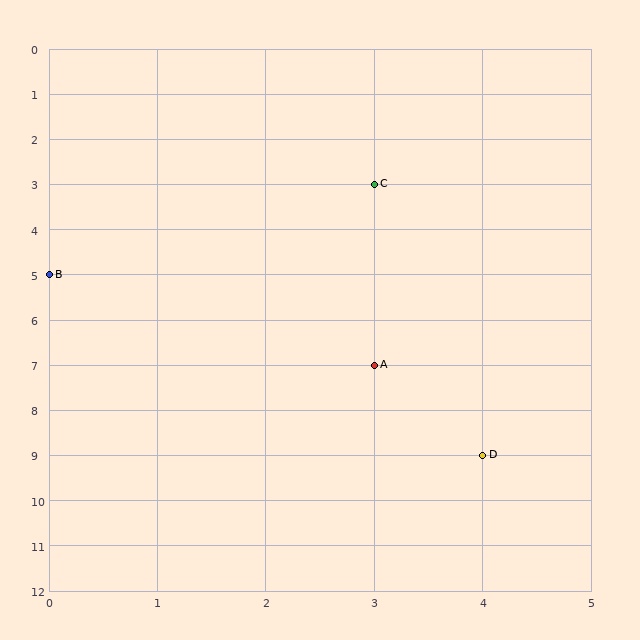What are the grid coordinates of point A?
Point A is at grid coordinates (3, 7).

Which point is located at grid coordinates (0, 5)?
Point B is at (0, 5).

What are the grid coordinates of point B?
Point B is at grid coordinates (0, 5).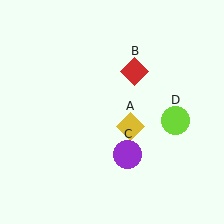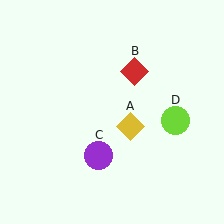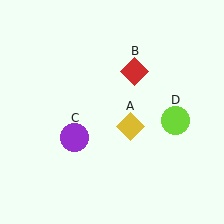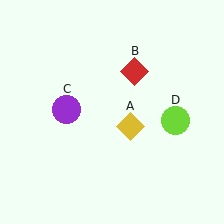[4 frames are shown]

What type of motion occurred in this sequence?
The purple circle (object C) rotated clockwise around the center of the scene.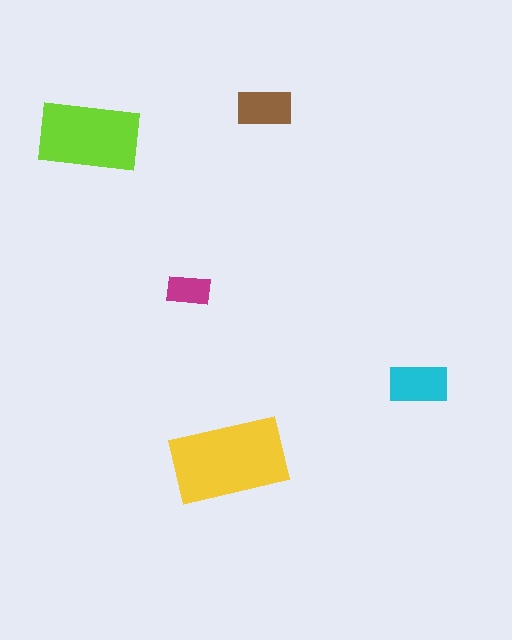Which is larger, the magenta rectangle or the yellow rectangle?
The yellow one.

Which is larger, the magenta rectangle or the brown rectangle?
The brown one.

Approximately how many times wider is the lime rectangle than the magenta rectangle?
About 2.5 times wider.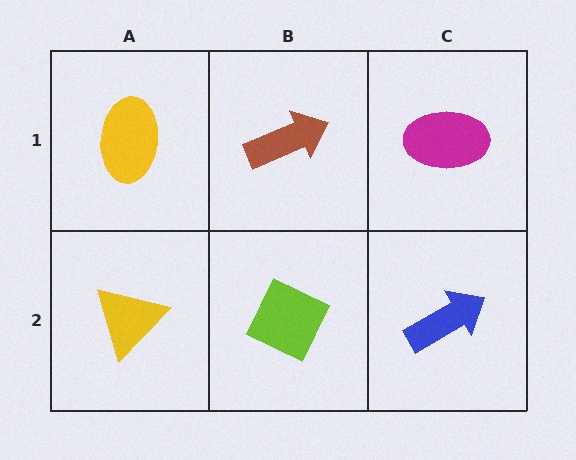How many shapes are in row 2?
3 shapes.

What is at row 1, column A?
A yellow ellipse.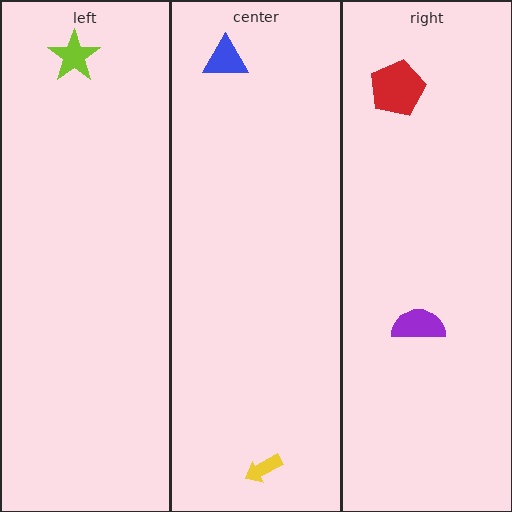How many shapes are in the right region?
2.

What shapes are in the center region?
The blue triangle, the yellow arrow.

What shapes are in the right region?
The red pentagon, the purple semicircle.